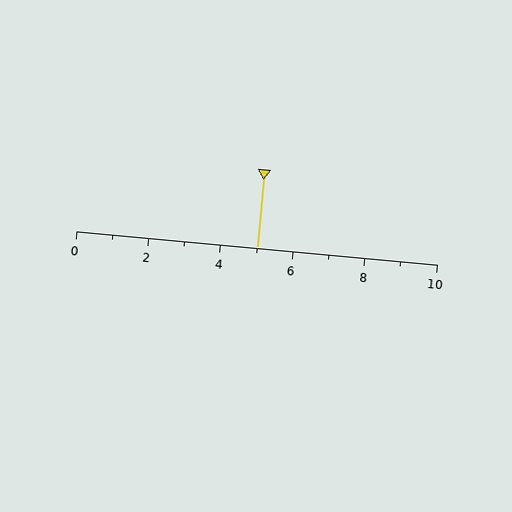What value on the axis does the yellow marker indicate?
The marker indicates approximately 5.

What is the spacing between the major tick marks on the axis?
The major ticks are spaced 2 apart.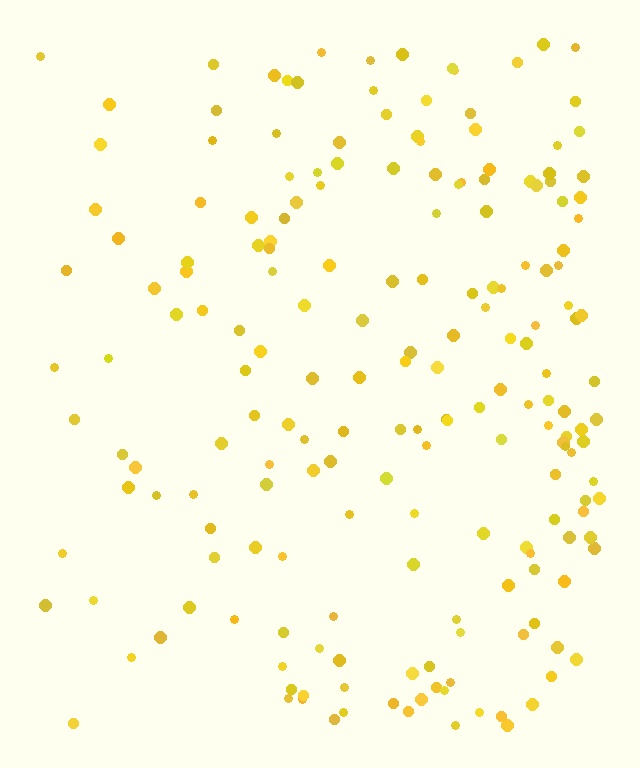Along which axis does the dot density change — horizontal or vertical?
Horizontal.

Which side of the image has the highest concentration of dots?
The right.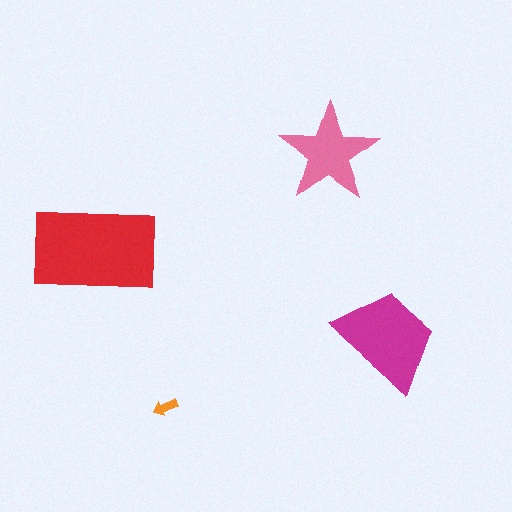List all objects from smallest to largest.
The orange arrow, the pink star, the magenta trapezoid, the red rectangle.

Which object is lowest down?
The orange arrow is bottommost.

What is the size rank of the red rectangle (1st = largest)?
1st.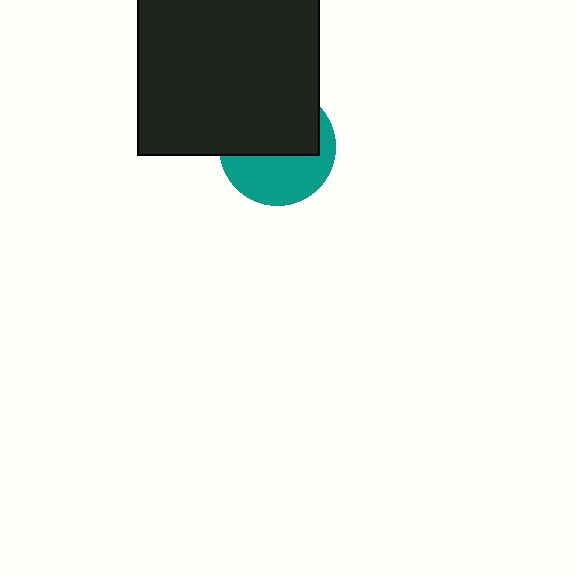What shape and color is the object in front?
The object in front is a black square.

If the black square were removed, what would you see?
You would see the complete teal circle.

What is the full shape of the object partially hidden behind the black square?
The partially hidden object is a teal circle.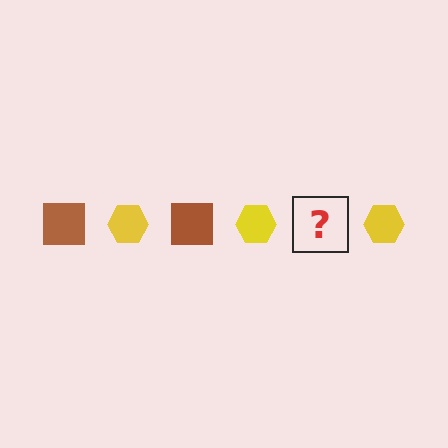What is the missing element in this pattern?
The missing element is a brown square.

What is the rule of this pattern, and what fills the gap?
The rule is that the pattern alternates between brown square and yellow hexagon. The gap should be filled with a brown square.